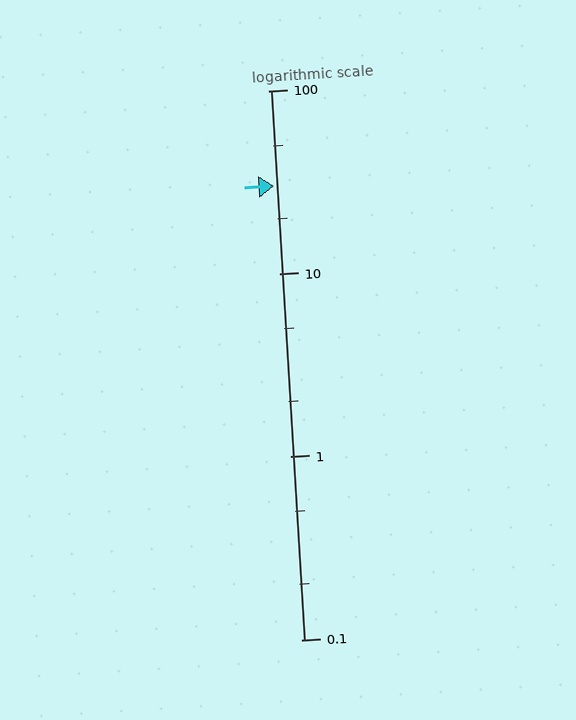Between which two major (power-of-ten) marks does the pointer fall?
The pointer is between 10 and 100.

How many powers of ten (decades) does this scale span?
The scale spans 3 decades, from 0.1 to 100.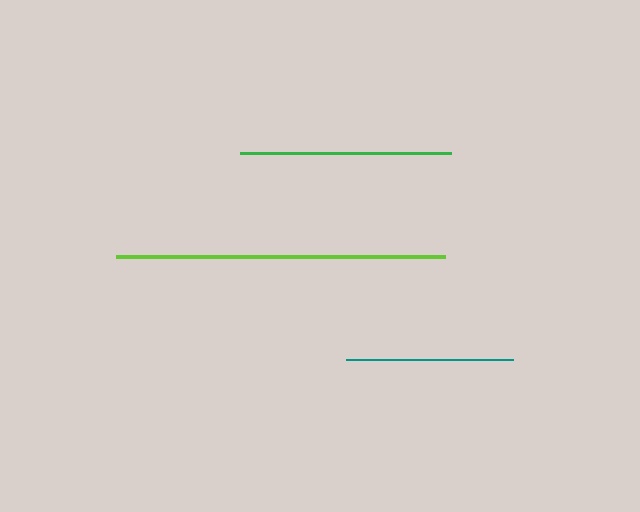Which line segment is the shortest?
The teal line is the shortest at approximately 167 pixels.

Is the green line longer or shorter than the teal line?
The green line is longer than the teal line.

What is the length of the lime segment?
The lime segment is approximately 329 pixels long.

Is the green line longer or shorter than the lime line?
The lime line is longer than the green line.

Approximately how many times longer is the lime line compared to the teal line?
The lime line is approximately 2.0 times the length of the teal line.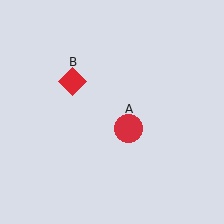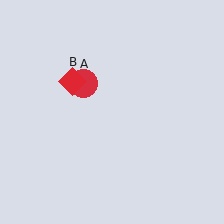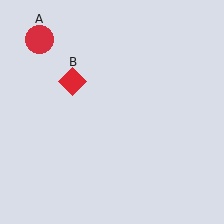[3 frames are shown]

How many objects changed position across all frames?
1 object changed position: red circle (object A).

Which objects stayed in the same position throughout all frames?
Red diamond (object B) remained stationary.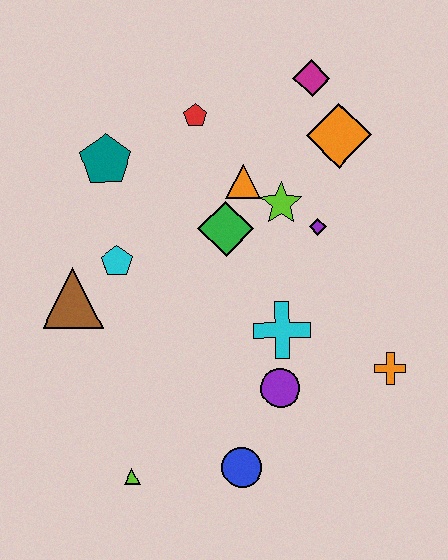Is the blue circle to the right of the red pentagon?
Yes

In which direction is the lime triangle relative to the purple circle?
The lime triangle is to the left of the purple circle.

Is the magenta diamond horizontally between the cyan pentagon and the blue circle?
No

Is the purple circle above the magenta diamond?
No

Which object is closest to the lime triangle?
The blue circle is closest to the lime triangle.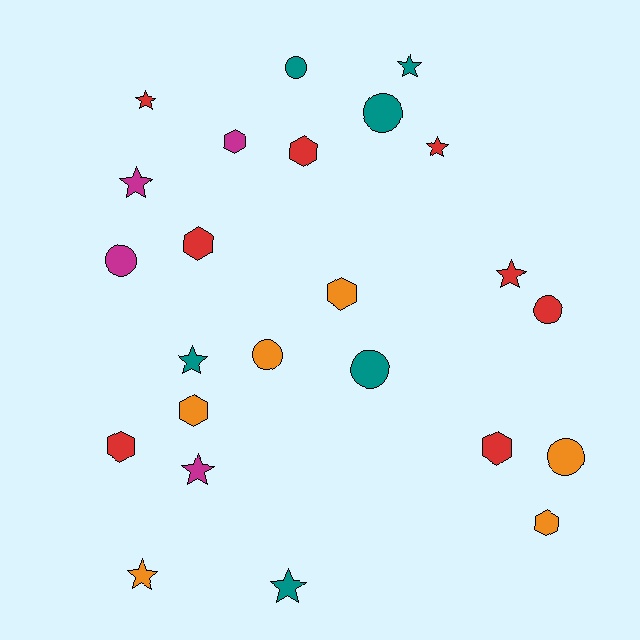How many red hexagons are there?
There are 4 red hexagons.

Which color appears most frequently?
Red, with 8 objects.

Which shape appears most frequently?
Star, with 9 objects.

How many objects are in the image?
There are 24 objects.